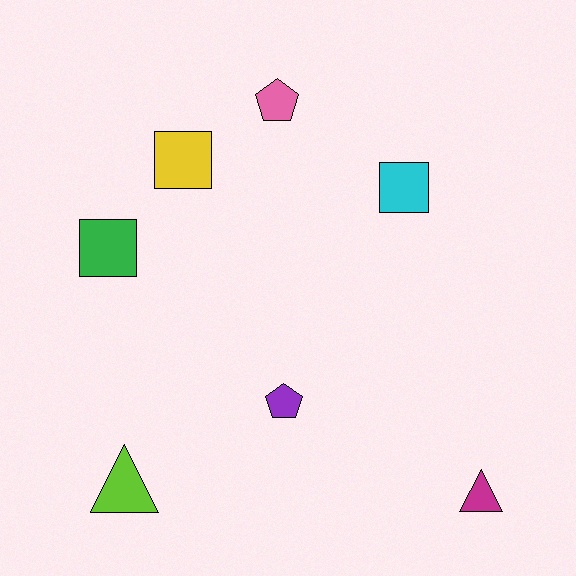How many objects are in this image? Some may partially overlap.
There are 7 objects.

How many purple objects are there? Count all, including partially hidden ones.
There is 1 purple object.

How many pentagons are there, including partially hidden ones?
There are 2 pentagons.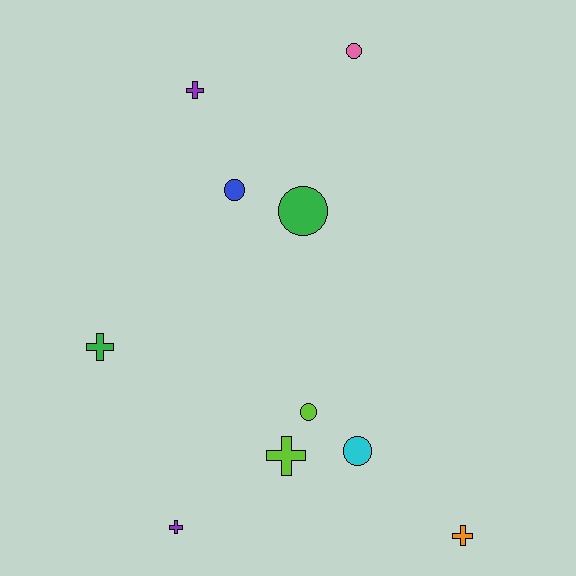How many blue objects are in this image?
There is 1 blue object.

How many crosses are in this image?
There are 5 crosses.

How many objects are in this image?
There are 10 objects.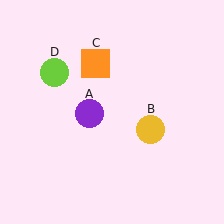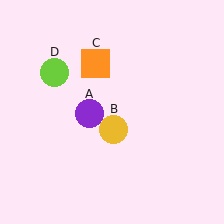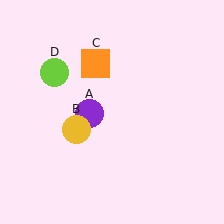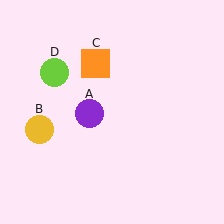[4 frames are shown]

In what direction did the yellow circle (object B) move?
The yellow circle (object B) moved left.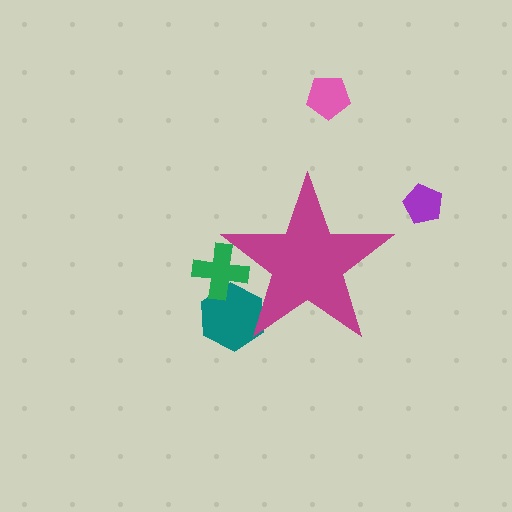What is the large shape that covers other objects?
A magenta star.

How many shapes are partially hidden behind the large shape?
2 shapes are partially hidden.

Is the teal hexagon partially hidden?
Yes, the teal hexagon is partially hidden behind the magenta star.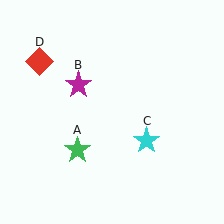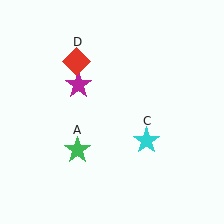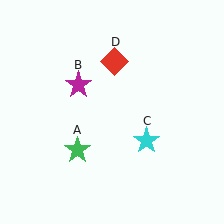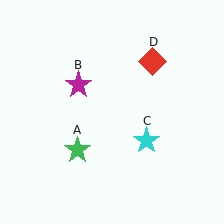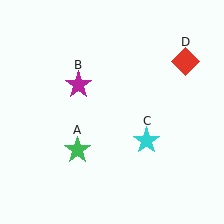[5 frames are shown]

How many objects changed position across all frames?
1 object changed position: red diamond (object D).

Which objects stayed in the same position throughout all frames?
Green star (object A) and magenta star (object B) and cyan star (object C) remained stationary.